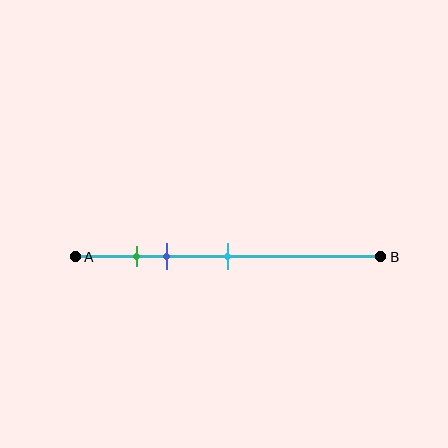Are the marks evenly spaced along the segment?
No, the marks are not evenly spaced.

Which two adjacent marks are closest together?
The green and blue marks are the closest adjacent pair.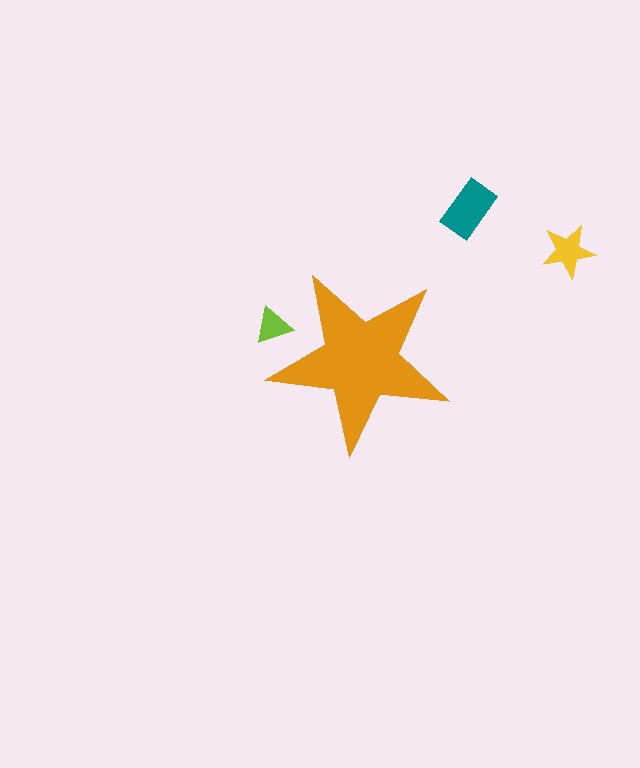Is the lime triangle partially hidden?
Yes, the lime triangle is partially hidden behind the orange star.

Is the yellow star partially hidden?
No, the yellow star is fully visible.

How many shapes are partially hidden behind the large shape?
1 shape is partially hidden.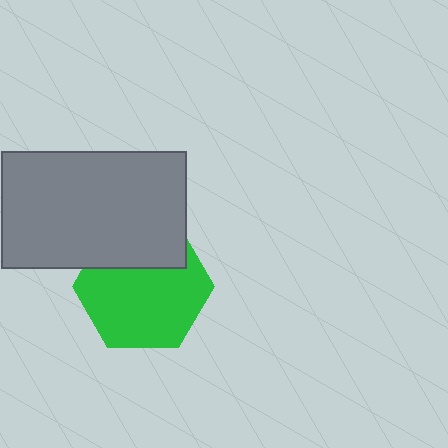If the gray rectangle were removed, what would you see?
You would see the complete green hexagon.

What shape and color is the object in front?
The object in front is a gray rectangle.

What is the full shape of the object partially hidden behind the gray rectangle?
The partially hidden object is a green hexagon.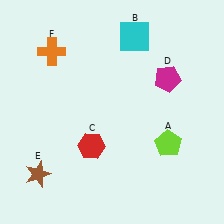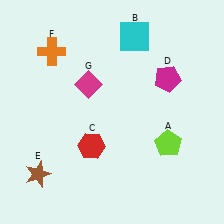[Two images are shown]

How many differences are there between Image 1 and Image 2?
There is 1 difference between the two images.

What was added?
A magenta diamond (G) was added in Image 2.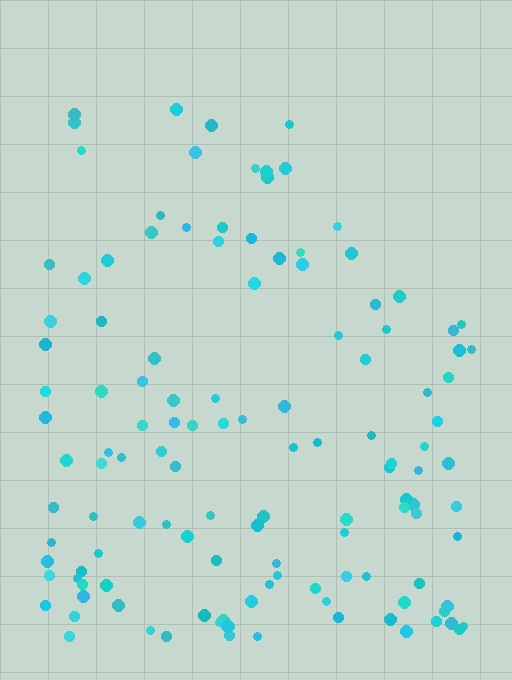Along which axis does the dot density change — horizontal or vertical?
Vertical.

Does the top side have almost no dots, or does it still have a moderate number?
Still a moderate number, just noticeably fewer than the bottom.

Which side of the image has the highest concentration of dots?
The bottom.